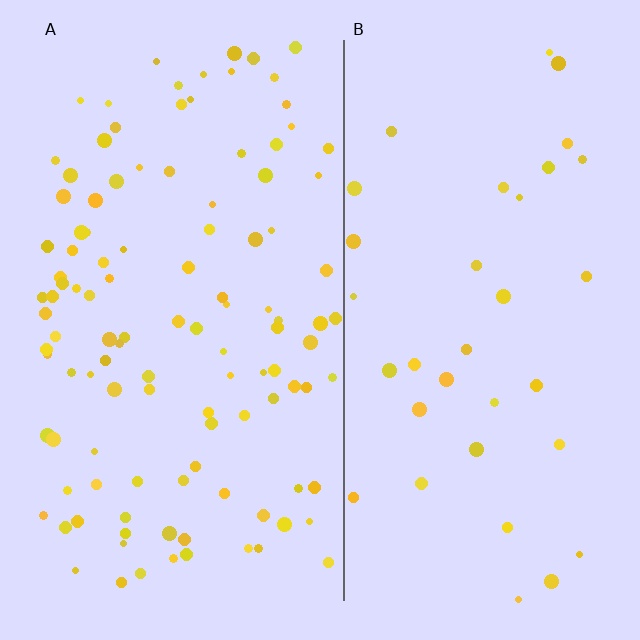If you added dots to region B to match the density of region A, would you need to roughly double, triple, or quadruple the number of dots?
Approximately triple.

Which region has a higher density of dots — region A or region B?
A (the left).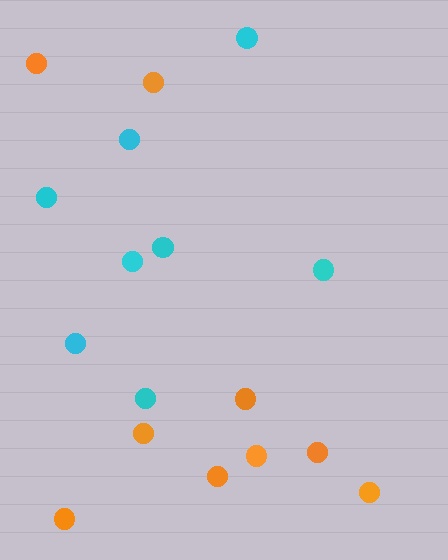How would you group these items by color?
There are 2 groups: one group of orange circles (9) and one group of cyan circles (8).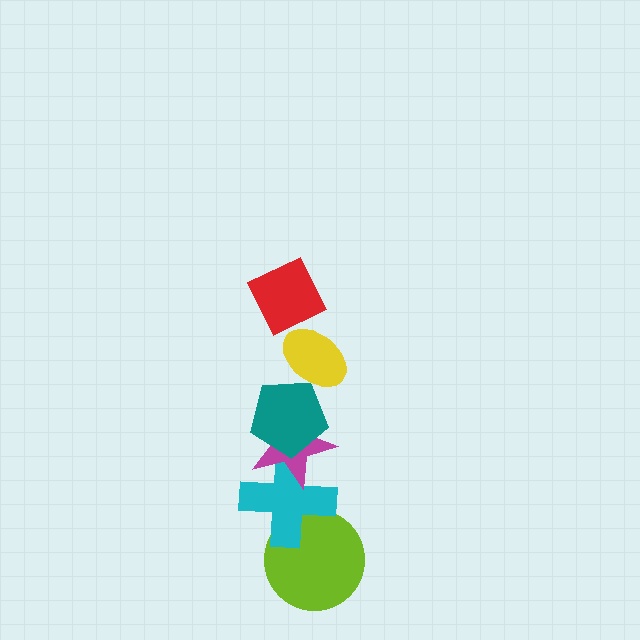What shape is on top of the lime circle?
The cyan cross is on top of the lime circle.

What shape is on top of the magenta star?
The teal pentagon is on top of the magenta star.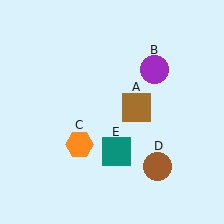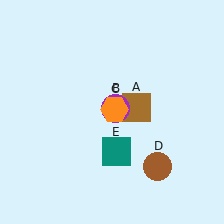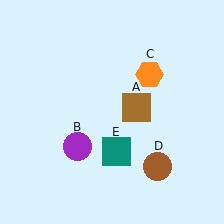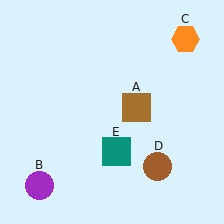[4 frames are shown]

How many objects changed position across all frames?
2 objects changed position: purple circle (object B), orange hexagon (object C).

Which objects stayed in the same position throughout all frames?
Brown square (object A) and brown circle (object D) and teal square (object E) remained stationary.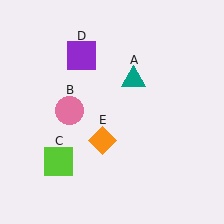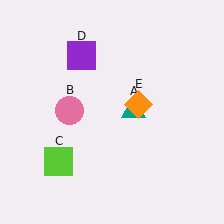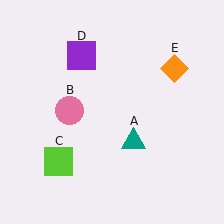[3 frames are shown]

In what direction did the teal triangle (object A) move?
The teal triangle (object A) moved down.